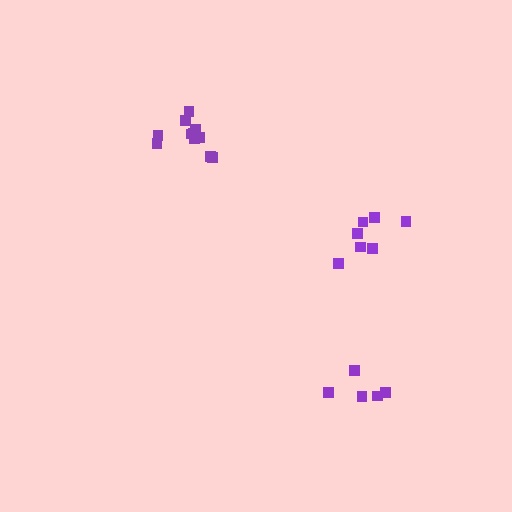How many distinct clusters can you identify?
There are 3 distinct clusters.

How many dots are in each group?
Group 1: 11 dots, Group 2: 7 dots, Group 3: 5 dots (23 total).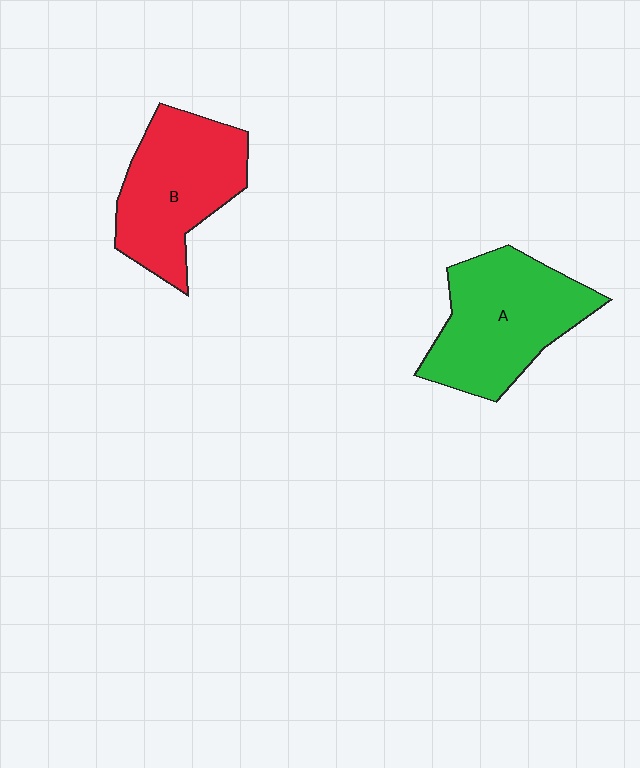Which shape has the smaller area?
Shape B (red).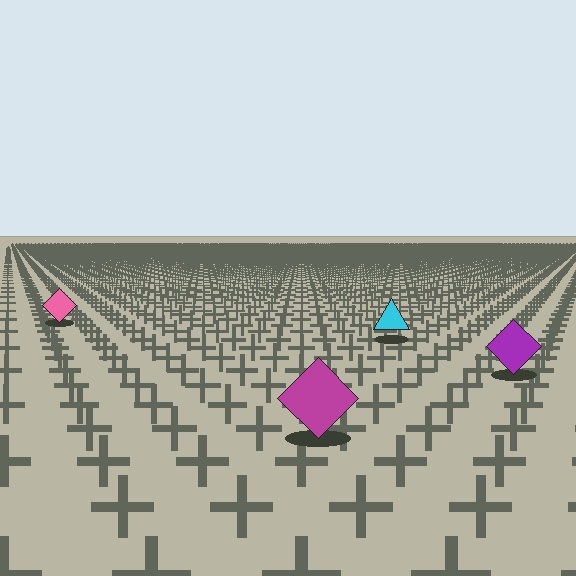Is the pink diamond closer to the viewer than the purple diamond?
No. The purple diamond is closer — you can tell from the texture gradient: the ground texture is coarser near it.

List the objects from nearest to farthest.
From nearest to farthest: the magenta diamond, the purple diamond, the cyan triangle, the pink diamond.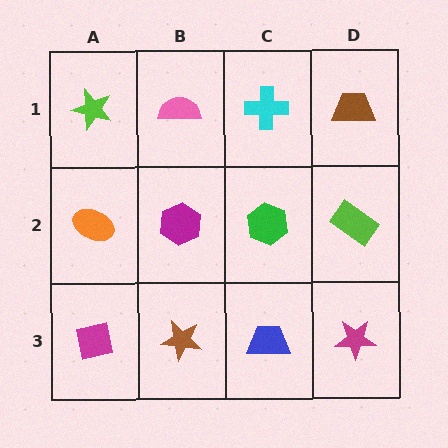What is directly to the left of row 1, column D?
A cyan cross.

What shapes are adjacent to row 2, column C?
A cyan cross (row 1, column C), a blue trapezoid (row 3, column C), a magenta hexagon (row 2, column B), a lime rectangle (row 2, column D).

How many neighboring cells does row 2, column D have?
3.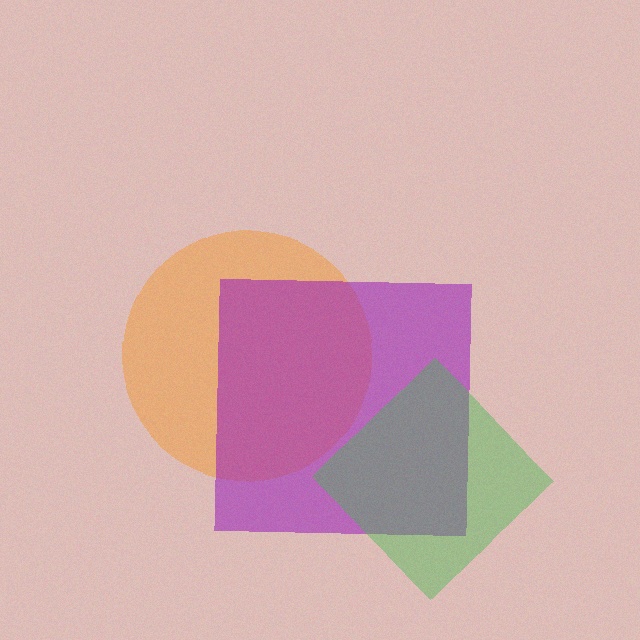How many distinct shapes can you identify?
There are 3 distinct shapes: an orange circle, a purple square, a green diamond.